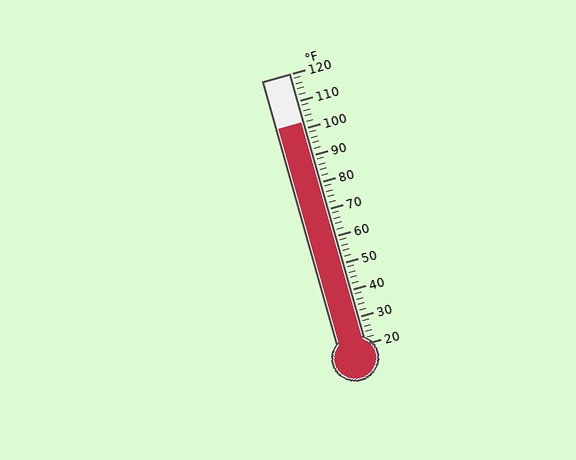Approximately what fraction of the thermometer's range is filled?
The thermometer is filled to approximately 80% of its range.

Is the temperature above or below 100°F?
The temperature is above 100°F.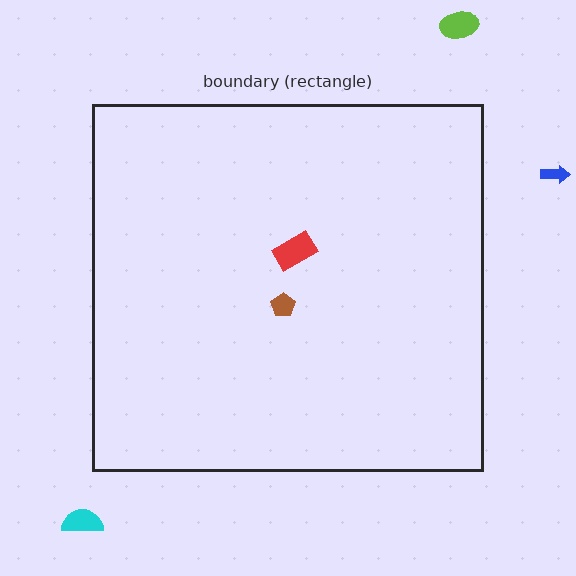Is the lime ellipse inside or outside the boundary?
Outside.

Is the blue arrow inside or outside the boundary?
Outside.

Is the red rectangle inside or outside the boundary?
Inside.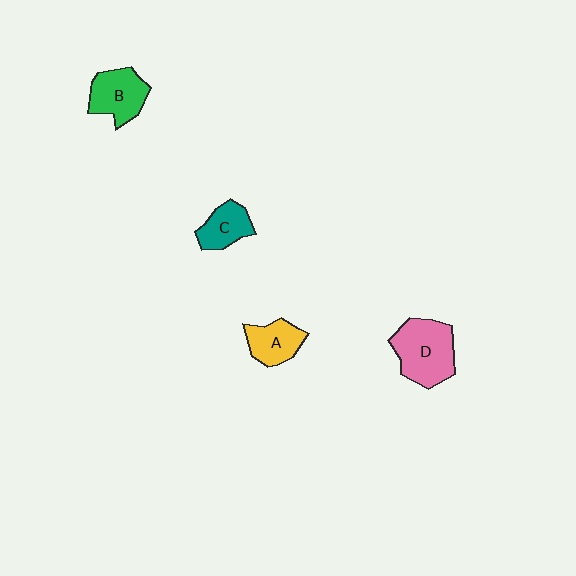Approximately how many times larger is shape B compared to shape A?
Approximately 1.2 times.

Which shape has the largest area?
Shape D (pink).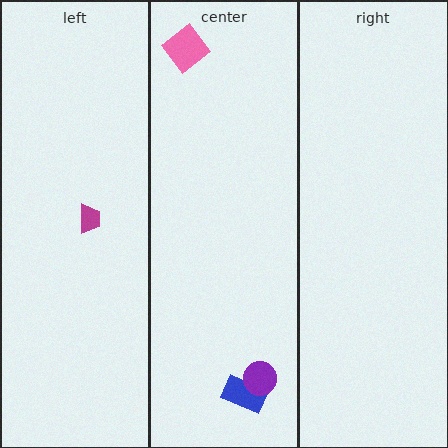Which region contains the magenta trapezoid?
The left region.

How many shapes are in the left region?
1.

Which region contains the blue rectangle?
The center region.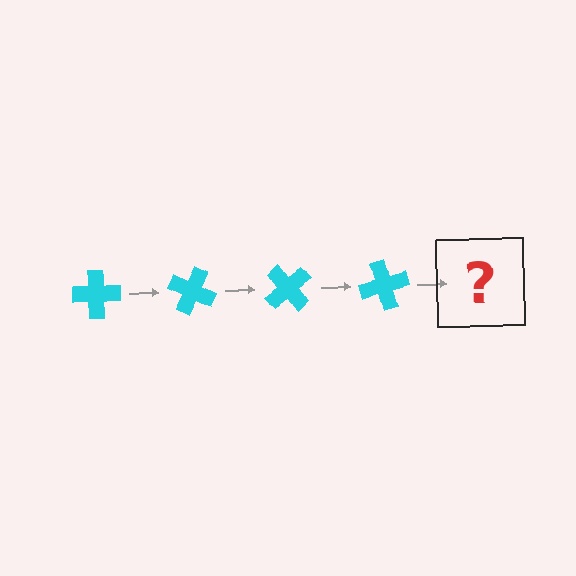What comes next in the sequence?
The next element should be a cyan cross rotated 100 degrees.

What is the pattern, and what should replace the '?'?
The pattern is that the cross rotates 25 degrees each step. The '?' should be a cyan cross rotated 100 degrees.